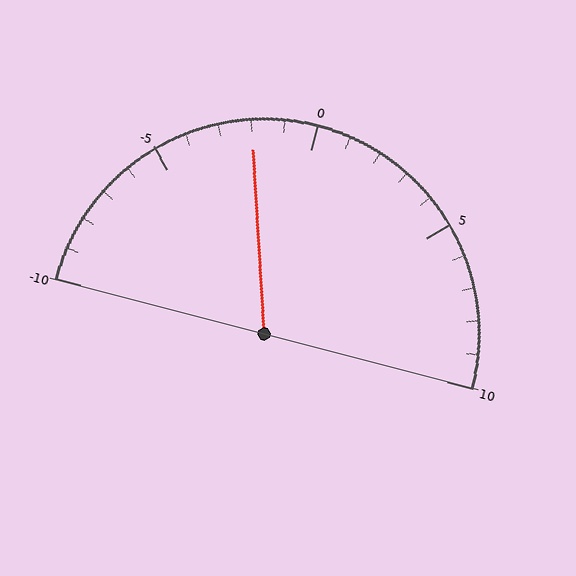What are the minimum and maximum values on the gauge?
The gauge ranges from -10 to 10.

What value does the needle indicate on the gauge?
The needle indicates approximately -2.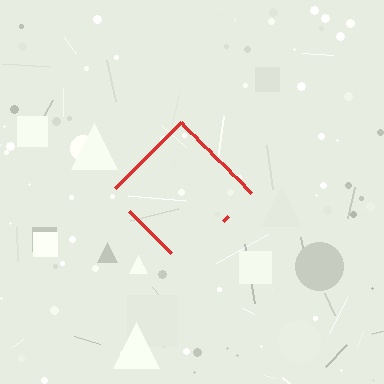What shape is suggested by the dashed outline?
The dashed outline suggests a diamond.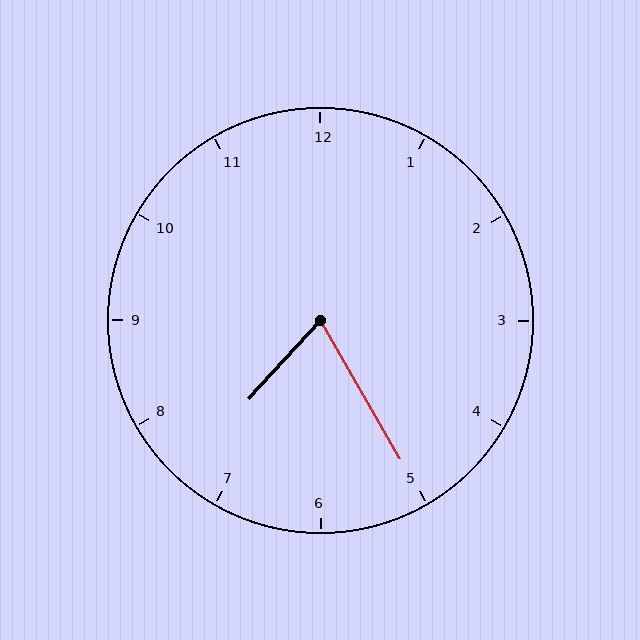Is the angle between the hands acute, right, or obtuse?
It is acute.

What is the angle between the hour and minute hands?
Approximately 72 degrees.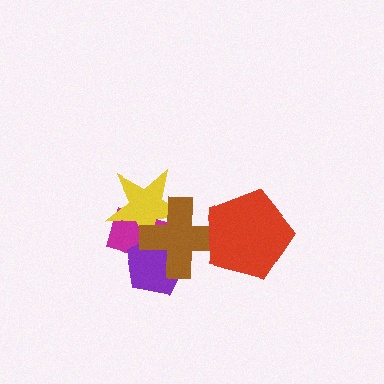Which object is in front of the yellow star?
The brown cross is in front of the yellow star.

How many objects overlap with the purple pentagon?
3 objects overlap with the purple pentagon.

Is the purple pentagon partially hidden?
Yes, it is partially covered by another shape.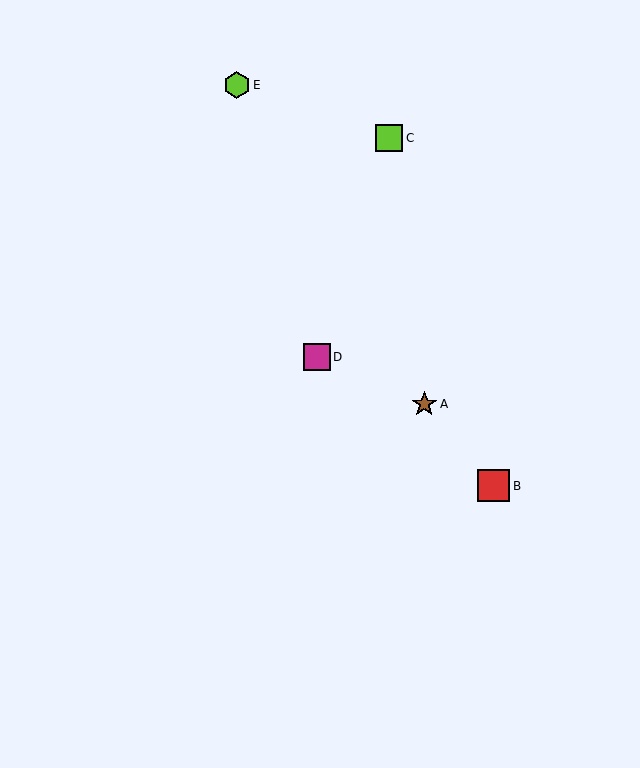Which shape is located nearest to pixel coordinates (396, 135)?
The lime square (labeled C) at (389, 138) is nearest to that location.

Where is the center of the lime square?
The center of the lime square is at (389, 138).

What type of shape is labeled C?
Shape C is a lime square.